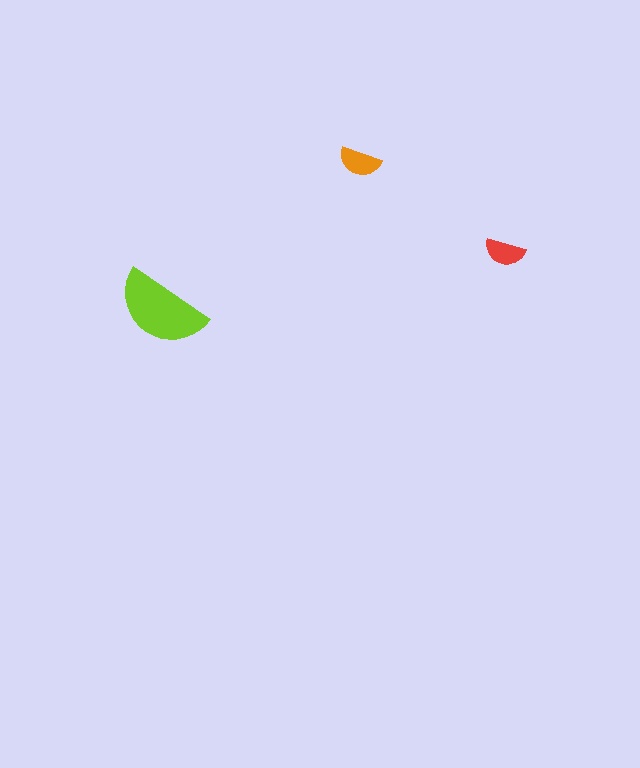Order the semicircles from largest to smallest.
the lime one, the orange one, the red one.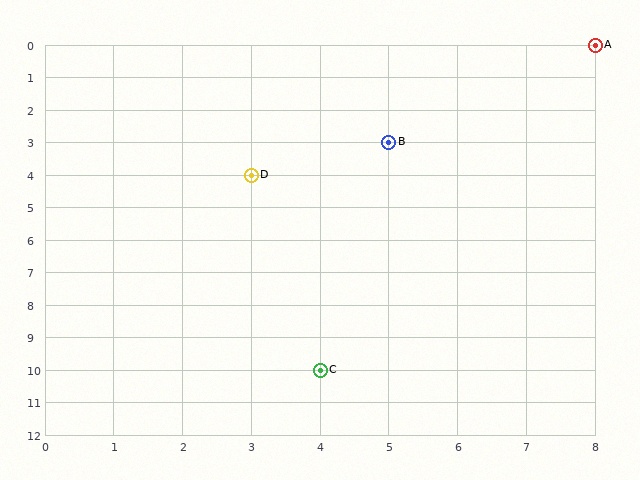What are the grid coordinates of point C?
Point C is at grid coordinates (4, 10).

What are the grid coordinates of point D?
Point D is at grid coordinates (3, 4).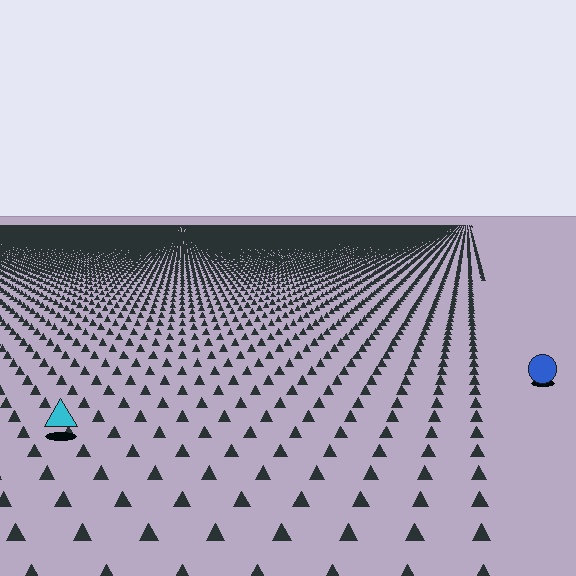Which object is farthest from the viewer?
The blue circle is farthest from the viewer. It appears smaller and the ground texture around it is denser.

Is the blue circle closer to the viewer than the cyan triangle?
No. The cyan triangle is closer — you can tell from the texture gradient: the ground texture is coarser near it.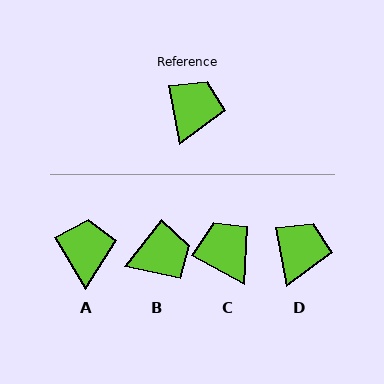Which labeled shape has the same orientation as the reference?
D.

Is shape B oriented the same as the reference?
No, it is off by about 49 degrees.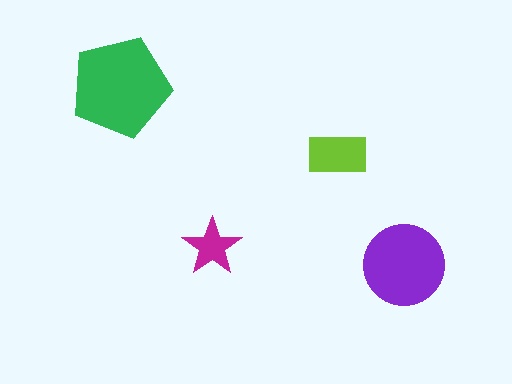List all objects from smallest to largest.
The magenta star, the lime rectangle, the purple circle, the green pentagon.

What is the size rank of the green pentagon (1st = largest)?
1st.